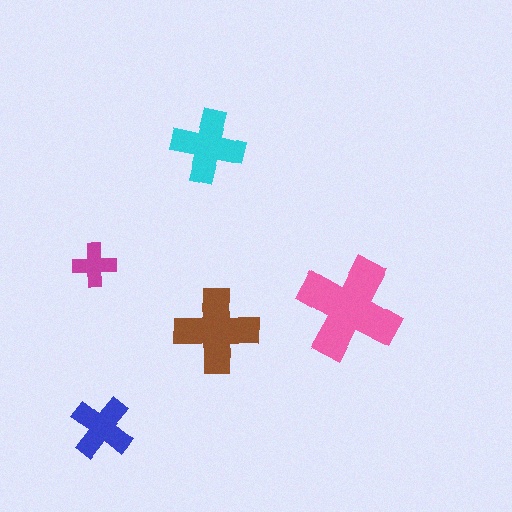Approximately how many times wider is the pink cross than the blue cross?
About 1.5 times wider.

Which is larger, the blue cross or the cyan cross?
The cyan one.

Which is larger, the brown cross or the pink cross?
The pink one.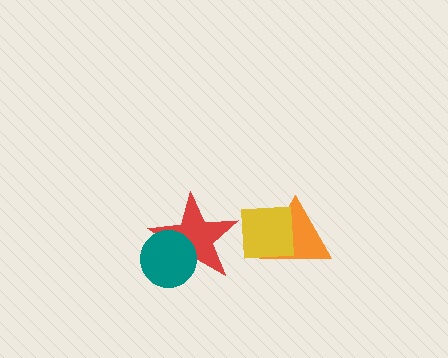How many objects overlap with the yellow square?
2 objects overlap with the yellow square.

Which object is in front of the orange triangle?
The yellow square is in front of the orange triangle.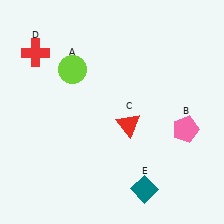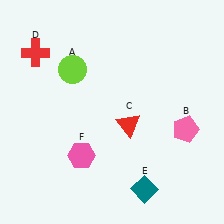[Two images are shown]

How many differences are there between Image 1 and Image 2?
There is 1 difference between the two images.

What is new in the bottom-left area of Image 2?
A pink hexagon (F) was added in the bottom-left area of Image 2.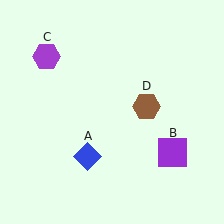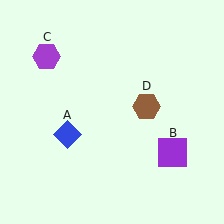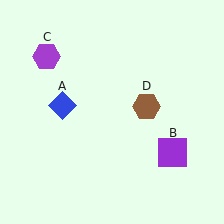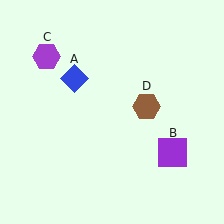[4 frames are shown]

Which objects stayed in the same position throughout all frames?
Purple square (object B) and purple hexagon (object C) and brown hexagon (object D) remained stationary.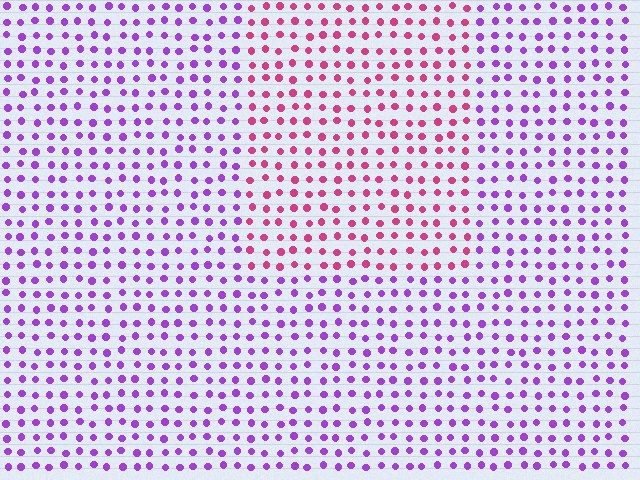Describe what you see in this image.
The image is filled with small purple elements in a uniform arrangement. A rectangle-shaped region is visible where the elements are tinted to a slightly different hue, forming a subtle color boundary.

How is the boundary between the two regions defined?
The boundary is defined purely by a slight shift in hue (about 50 degrees). Spacing, size, and orientation are identical on both sides.